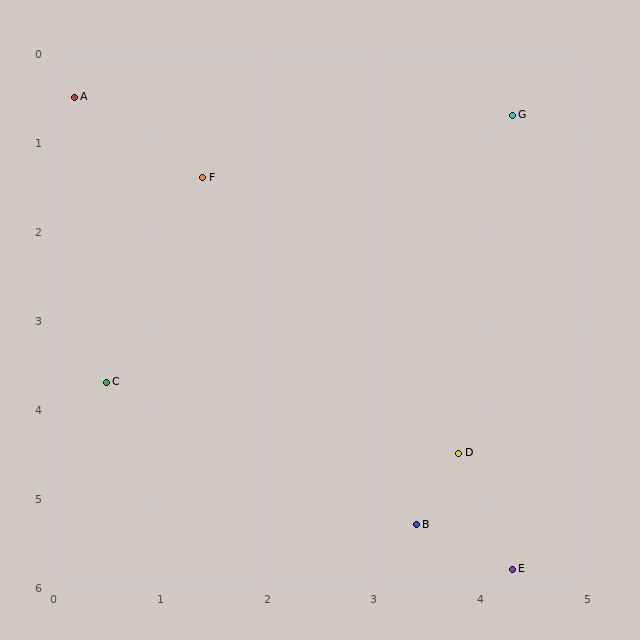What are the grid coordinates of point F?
Point F is at approximately (1.4, 1.4).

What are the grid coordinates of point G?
Point G is at approximately (4.3, 0.7).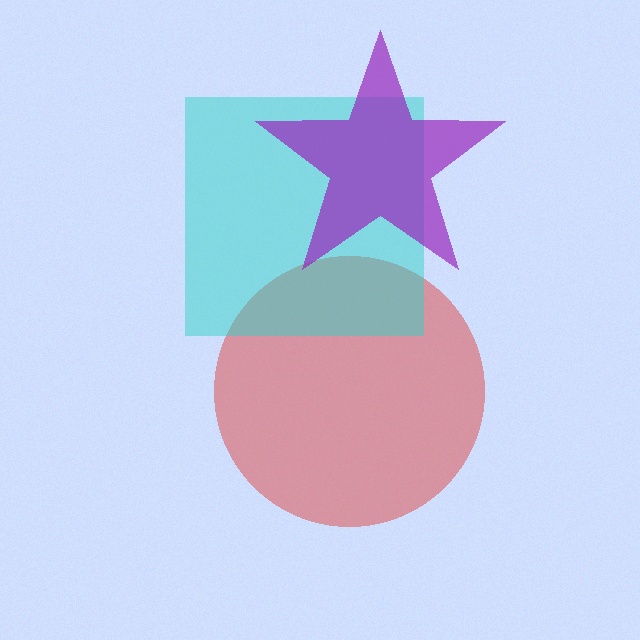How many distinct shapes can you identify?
There are 3 distinct shapes: a red circle, a cyan square, a purple star.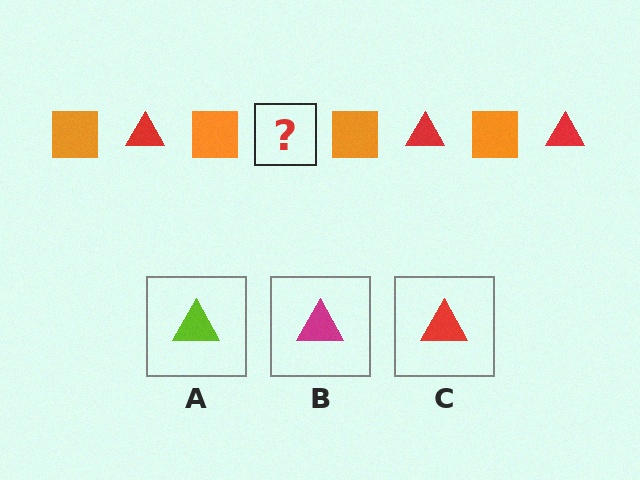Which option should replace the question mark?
Option C.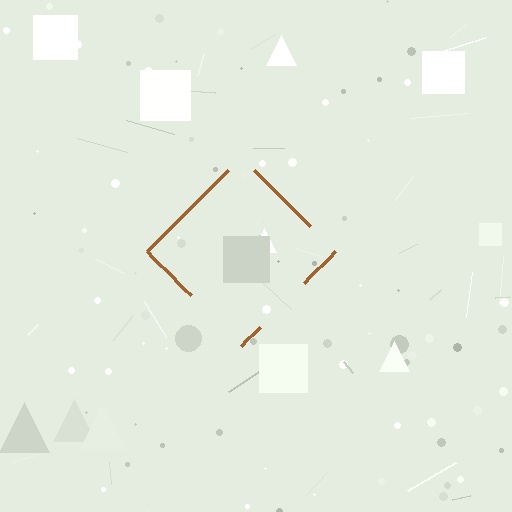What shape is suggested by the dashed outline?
The dashed outline suggests a diamond.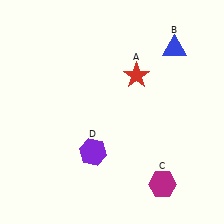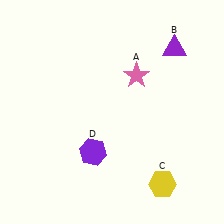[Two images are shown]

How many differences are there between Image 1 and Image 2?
There are 3 differences between the two images.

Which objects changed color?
A changed from red to pink. B changed from blue to purple. C changed from magenta to yellow.